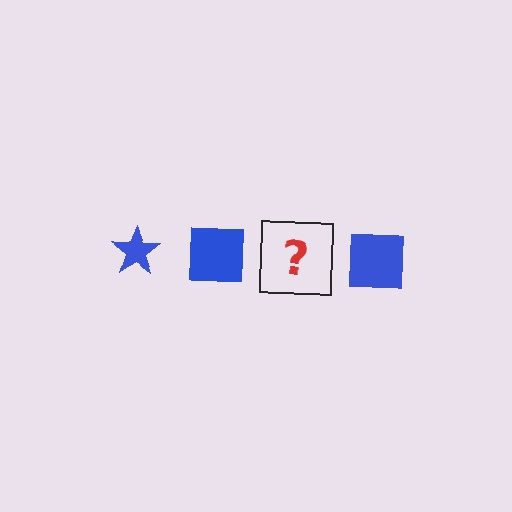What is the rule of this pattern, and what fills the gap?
The rule is that the pattern cycles through star, square shapes in blue. The gap should be filled with a blue star.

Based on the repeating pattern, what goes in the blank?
The blank should be a blue star.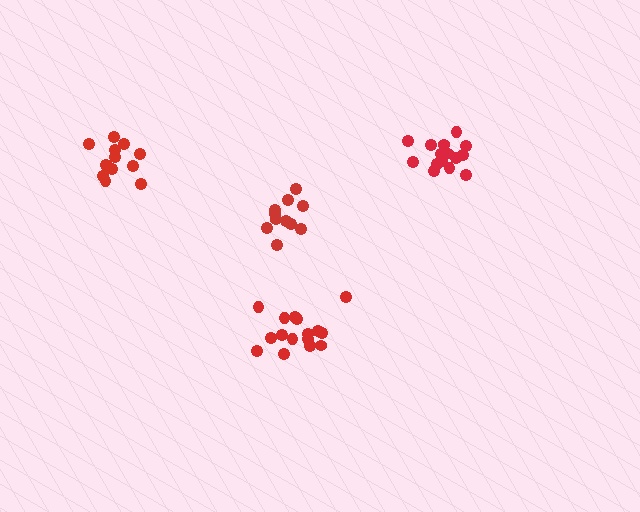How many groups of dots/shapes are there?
There are 4 groups.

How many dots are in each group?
Group 1: 13 dots, Group 2: 11 dots, Group 3: 15 dots, Group 4: 16 dots (55 total).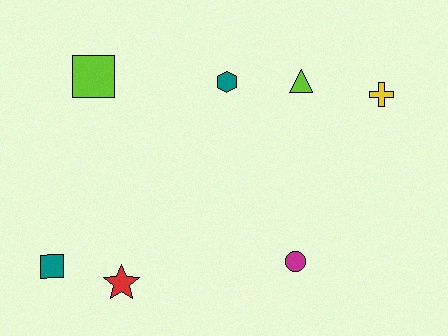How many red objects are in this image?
There is 1 red object.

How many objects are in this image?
There are 7 objects.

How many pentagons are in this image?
There are no pentagons.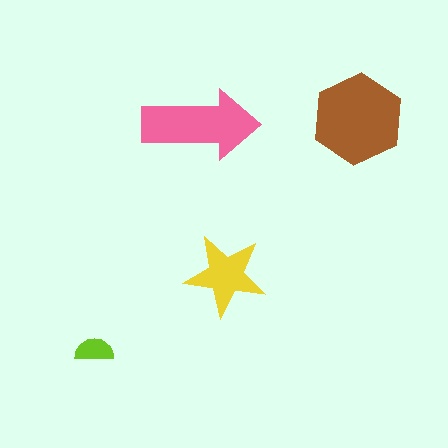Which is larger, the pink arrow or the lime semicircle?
The pink arrow.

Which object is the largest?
The brown hexagon.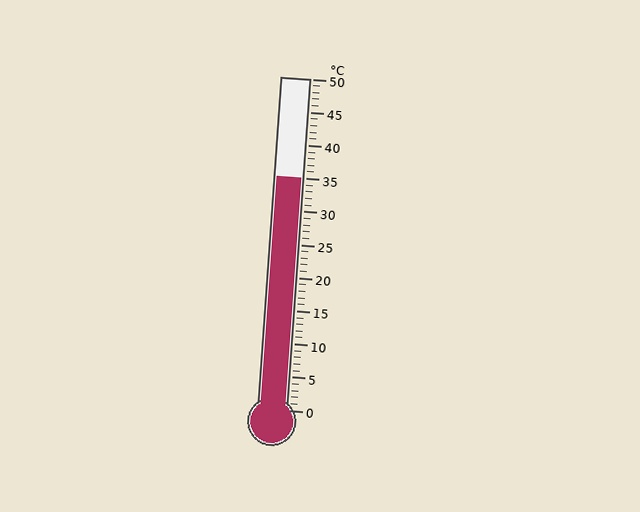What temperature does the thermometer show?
The thermometer shows approximately 35°C.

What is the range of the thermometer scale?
The thermometer scale ranges from 0°C to 50°C.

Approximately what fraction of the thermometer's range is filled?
The thermometer is filled to approximately 70% of its range.